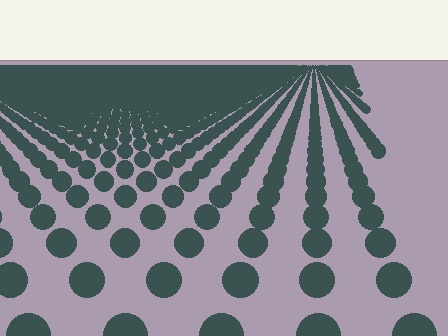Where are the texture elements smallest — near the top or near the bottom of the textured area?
Near the top.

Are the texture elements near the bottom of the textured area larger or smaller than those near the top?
Larger. Near the bottom, elements are closer to the viewer and appear at a bigger on-screen size.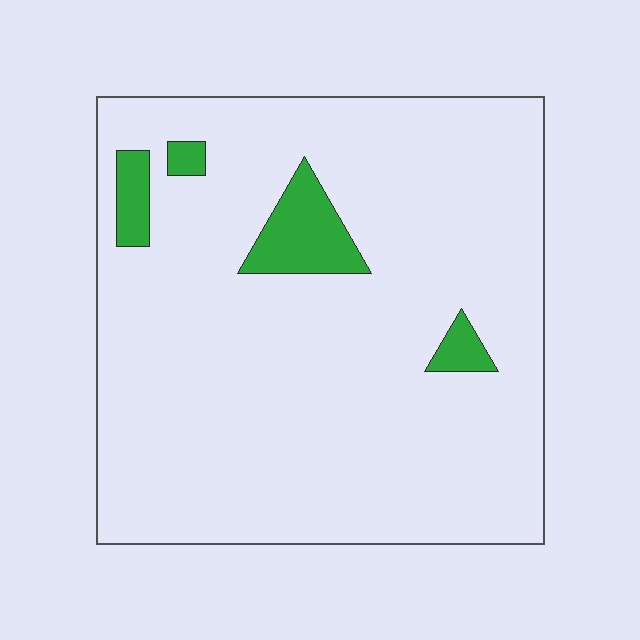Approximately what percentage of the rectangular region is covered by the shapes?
Approximately 5%.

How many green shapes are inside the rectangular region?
4.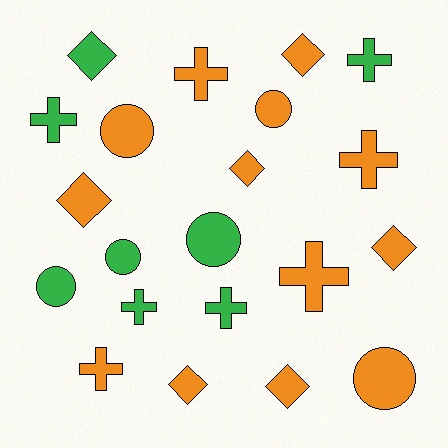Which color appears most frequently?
Orange, with 13 objects.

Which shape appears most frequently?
Cross, with 8 objects.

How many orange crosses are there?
There are 4 orange crosses.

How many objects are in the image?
There are 21 objects.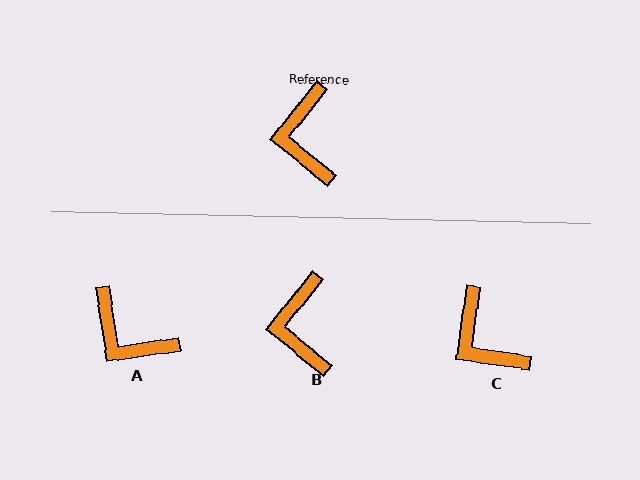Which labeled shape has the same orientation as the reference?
B.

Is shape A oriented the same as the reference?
No, it is off by about 48 degrees.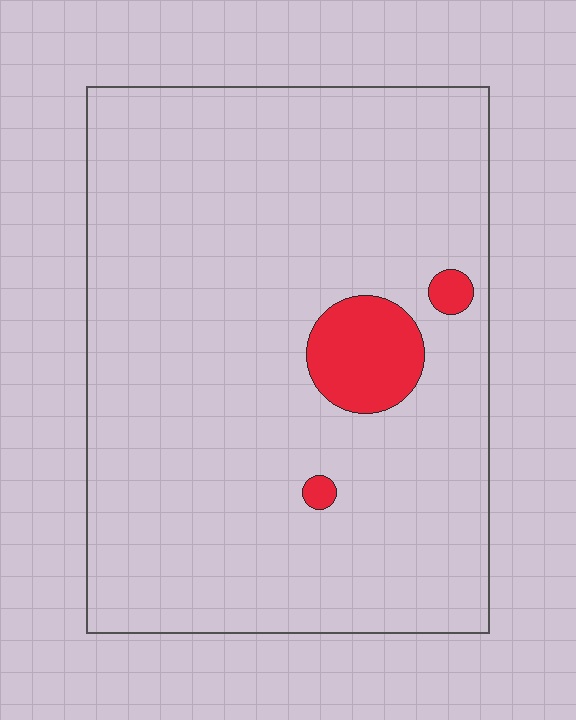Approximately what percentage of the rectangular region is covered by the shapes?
Approximately 5%.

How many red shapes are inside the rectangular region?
3.